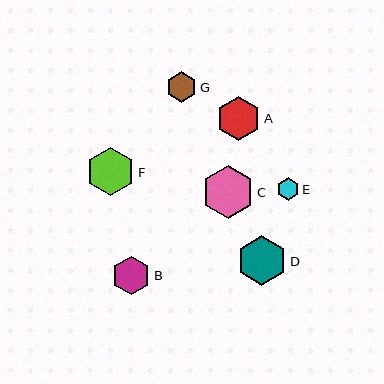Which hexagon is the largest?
Hexagon C is the largest with a size of approximately 52 pixels.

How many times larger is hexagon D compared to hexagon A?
Hexagon D is approximately 1.1 times the size of hexagon A.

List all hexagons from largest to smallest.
From largest to smallest: C, D, F, A, B, G, E.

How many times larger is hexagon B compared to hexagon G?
Hexagon B is approximately 1.3 times the size of hexagon G.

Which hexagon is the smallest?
Hexagon E is the smallest with a size of approximately 23 pixels.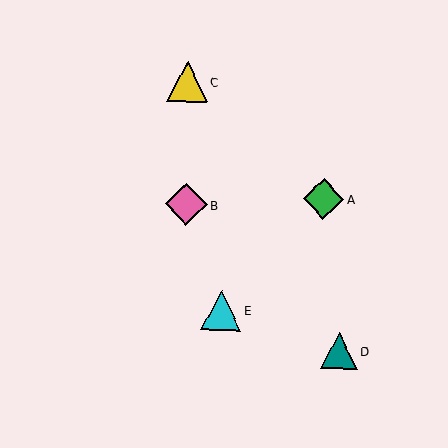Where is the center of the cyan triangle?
The center of the cyan triangle is at (221, 310).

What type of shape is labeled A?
Shape A is a green diamond.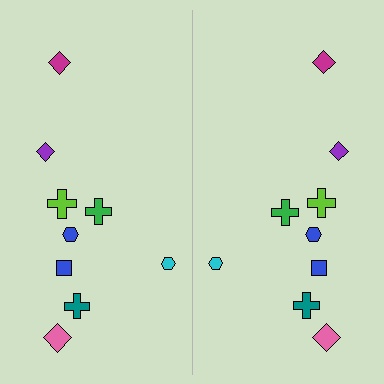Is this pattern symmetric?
Yes, this pattern has bilateral (reflection) symmetry.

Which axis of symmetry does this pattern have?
The pattern has a vertical axis of symmetry running through the center of the image.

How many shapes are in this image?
There are 18 shapes in this image.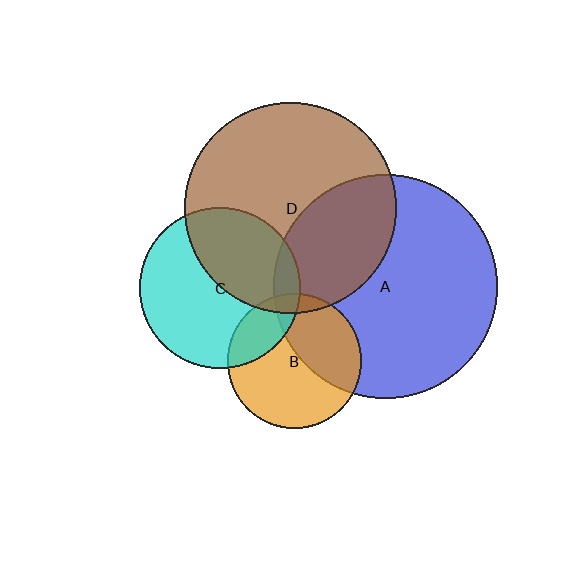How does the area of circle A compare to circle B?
Approximately 2.8 times.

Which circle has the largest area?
Circle A (blue).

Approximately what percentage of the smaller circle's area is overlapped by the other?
Approximately 40%.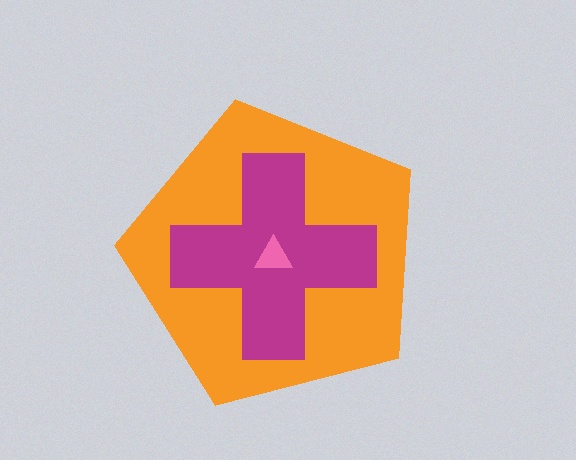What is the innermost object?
The pink triangle.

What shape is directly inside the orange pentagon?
The magenta cross.